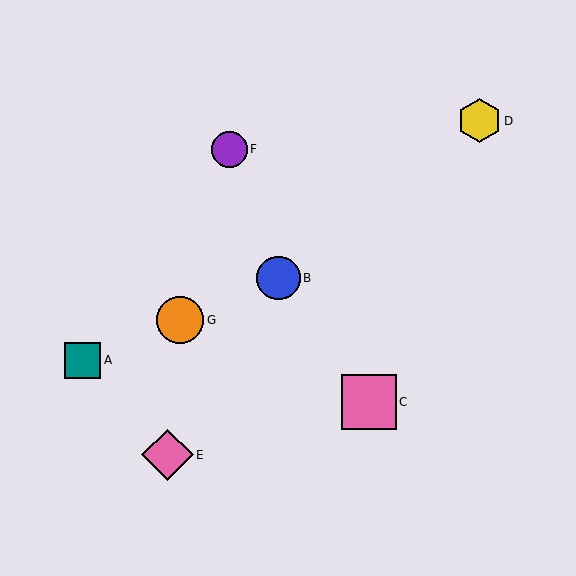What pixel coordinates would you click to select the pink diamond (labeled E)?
Click at (168, 455) to select the pink diamond E.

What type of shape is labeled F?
Shape F is a purple circle.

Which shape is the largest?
The pink square (labeled C) is the largest.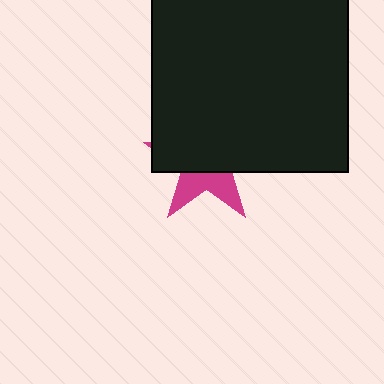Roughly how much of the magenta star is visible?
A small part of it is visible (roughly 35%).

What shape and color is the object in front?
The object in front is a black square.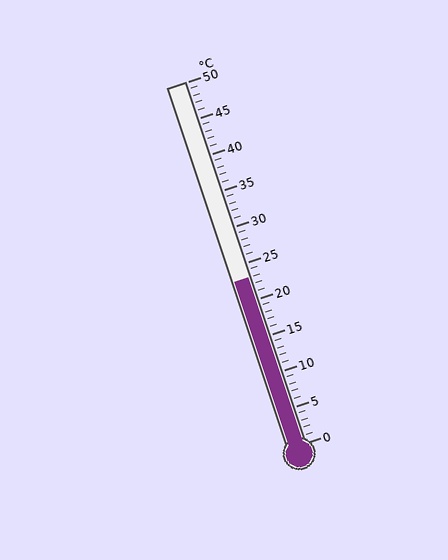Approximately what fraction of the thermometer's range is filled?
The thermometer is filled to approximately 45% of its range.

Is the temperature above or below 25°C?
The temperature is below 25°C.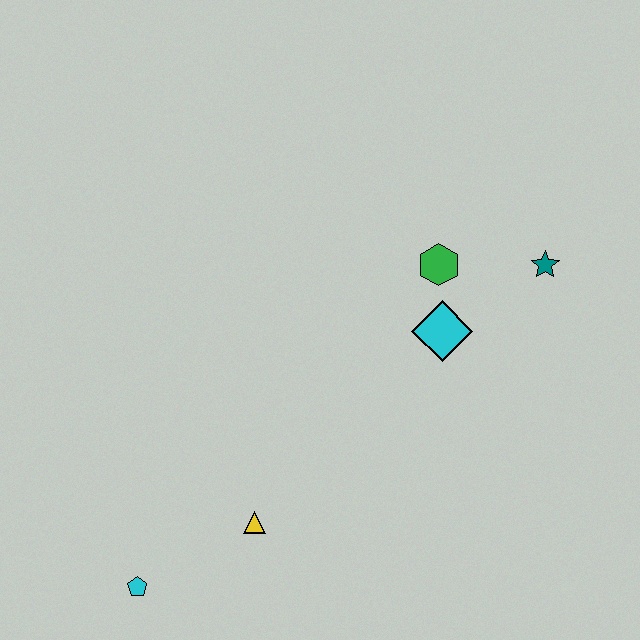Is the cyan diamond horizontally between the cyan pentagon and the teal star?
Yes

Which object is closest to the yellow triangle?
The cyan pentagon is closest to the yellow triangle.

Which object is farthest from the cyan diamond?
The cyan pentagon is farthest from the cyan diamond.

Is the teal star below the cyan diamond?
No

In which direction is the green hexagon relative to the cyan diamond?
The green hexagon is above the cyan diamond.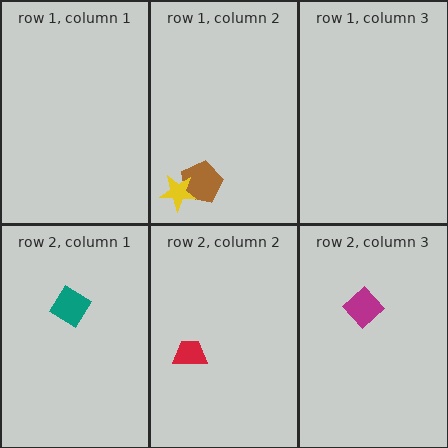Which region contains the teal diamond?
The row 2, column 1 region.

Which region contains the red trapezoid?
The row 2, column 2 region.